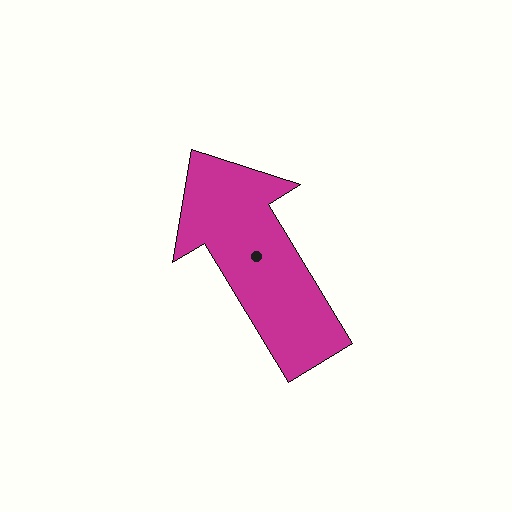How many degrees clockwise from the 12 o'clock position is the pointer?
Approximately 329 degrees.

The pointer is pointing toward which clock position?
Roughly 11 o'clock.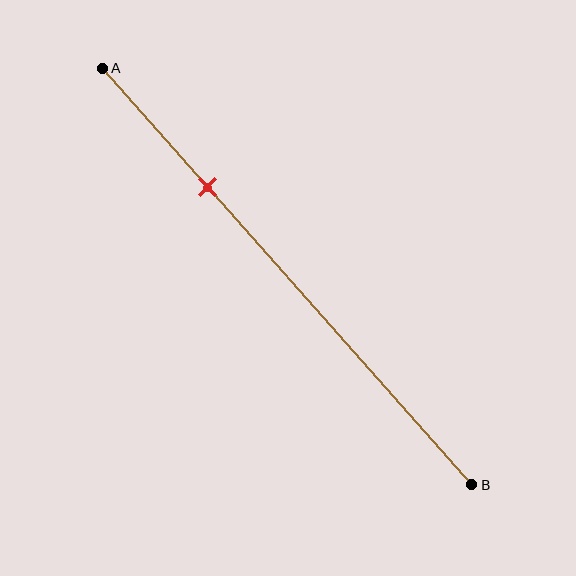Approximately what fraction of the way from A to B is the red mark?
The red mark is approximately 30% of the way from A to B.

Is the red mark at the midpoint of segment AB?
No, the mark is at about 30% from A, not at the 50% midpoint.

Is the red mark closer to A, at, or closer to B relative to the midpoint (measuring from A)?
The red mark is closer to point A than the midpoint of segment AB.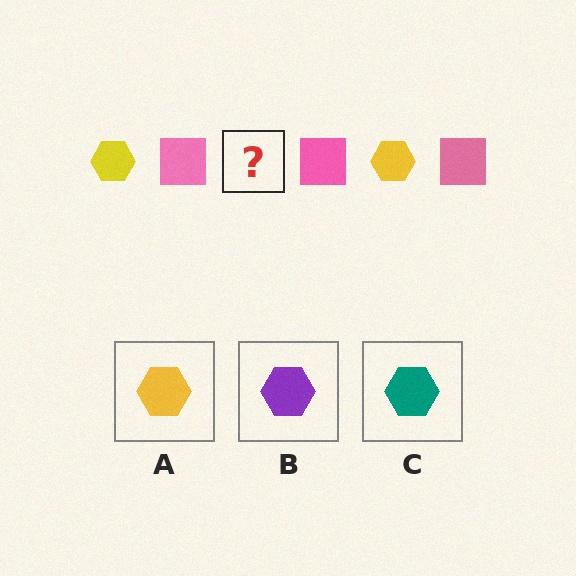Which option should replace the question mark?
Option A.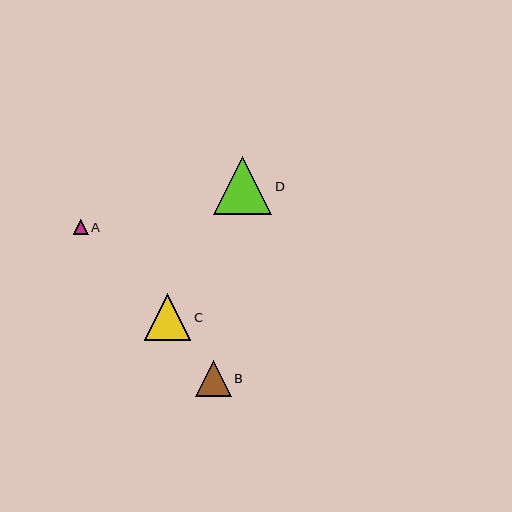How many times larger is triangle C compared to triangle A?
Triangle C is approximately 3.1 times the size of triangle A.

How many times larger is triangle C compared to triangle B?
Triangle C is approximately 1.3 times the size of triangle B.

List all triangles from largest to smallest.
From largest to smallest: D, C, B, A.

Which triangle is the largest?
Triangle D is the largest with a size of approximately 58 pixels.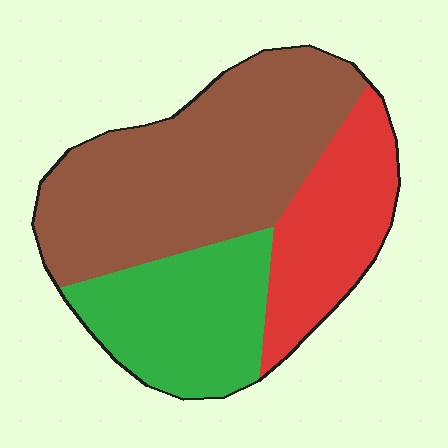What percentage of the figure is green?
Green covers 27% of the figure.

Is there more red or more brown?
Brown.